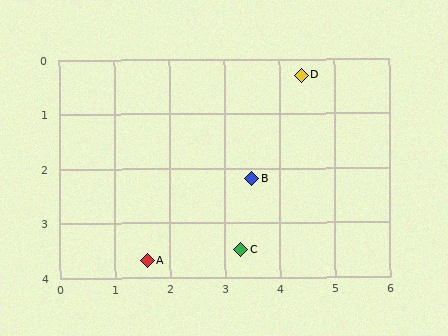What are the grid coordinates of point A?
Point A is at approximately (1.6, 3.7).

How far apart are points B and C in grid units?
Points B and C are about 1.3 grid units apart.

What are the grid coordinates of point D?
Point D is at approximately (4.4, 0.3).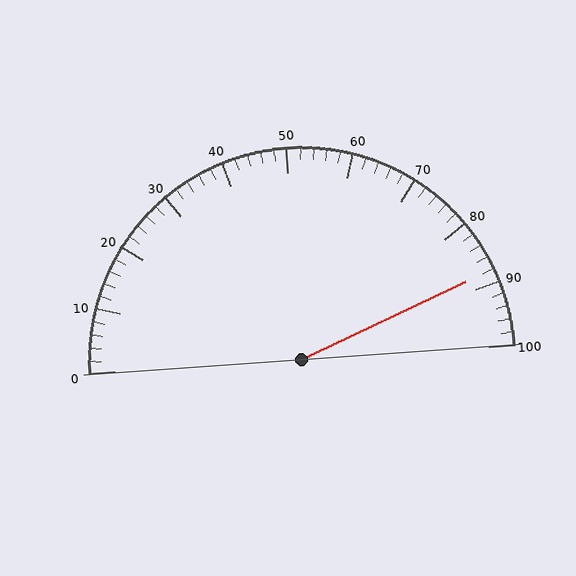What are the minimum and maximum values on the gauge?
The gauge ranges from 0 to 100.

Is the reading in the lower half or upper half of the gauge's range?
The reading is in the upper half of the range (0 to 100).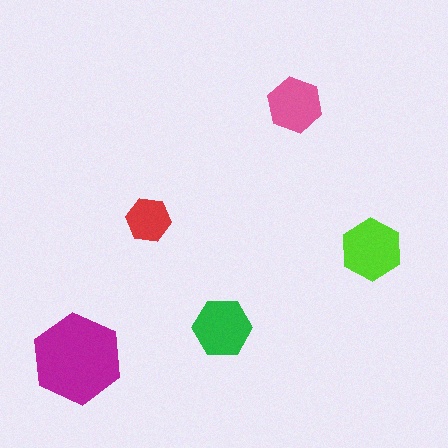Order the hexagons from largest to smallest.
the magenta one, the lime one, the green one, the pink one, the red one.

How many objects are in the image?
There are 5 objects in the image.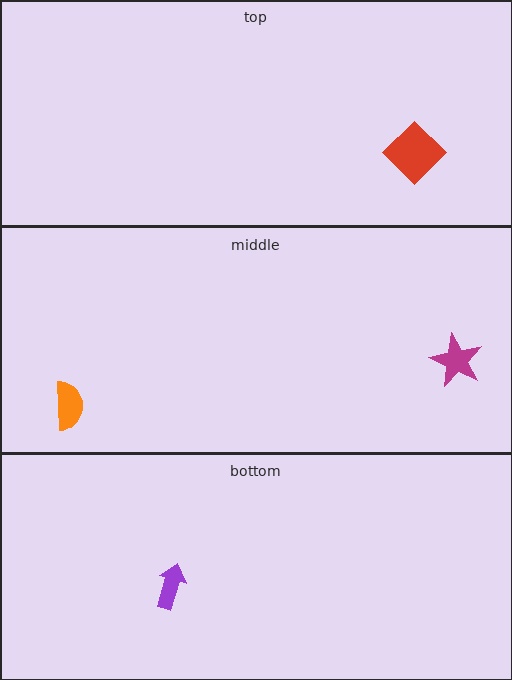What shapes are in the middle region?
The magenta star, the orange semicircle.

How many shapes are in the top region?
1.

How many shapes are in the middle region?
2.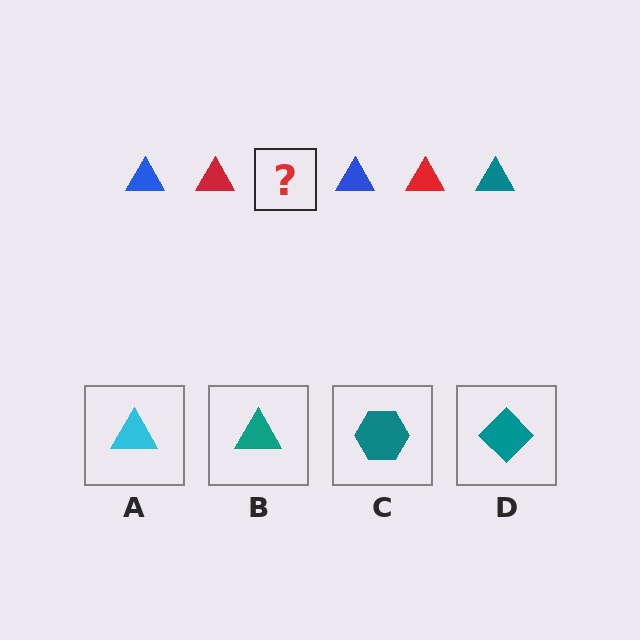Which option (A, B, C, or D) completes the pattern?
B.